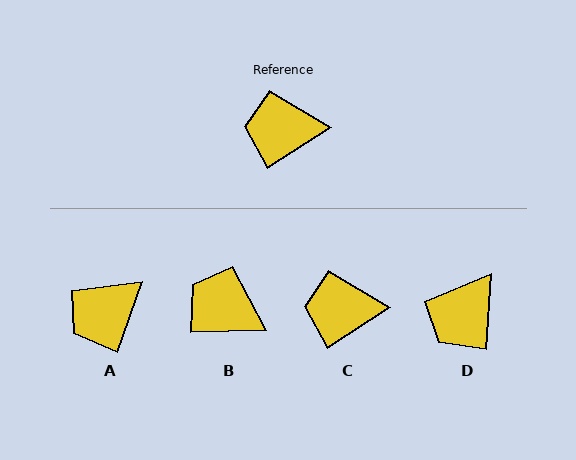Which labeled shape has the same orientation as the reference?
C.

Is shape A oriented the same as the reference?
No, it is off by about 37 degrees.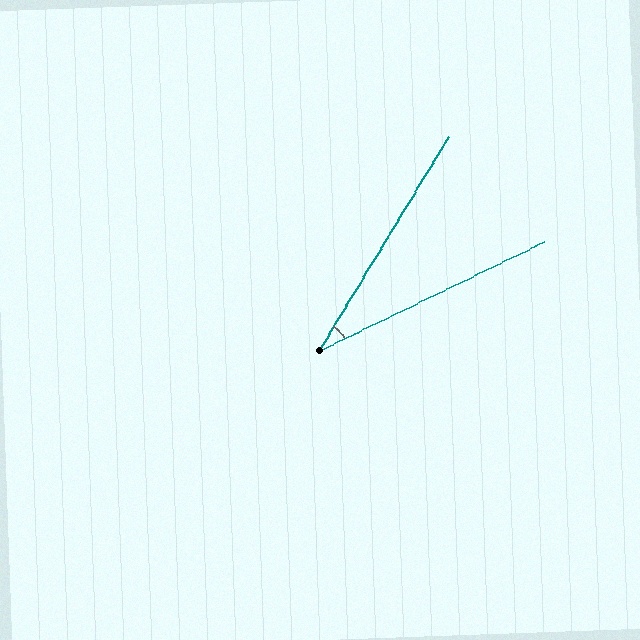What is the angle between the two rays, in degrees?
Approximately 33 degrees.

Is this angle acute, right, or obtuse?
It is acute.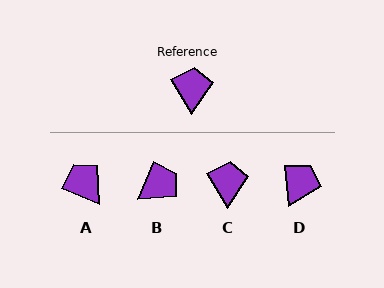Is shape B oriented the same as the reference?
No, it is off by about 53 degrees.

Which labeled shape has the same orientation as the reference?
C.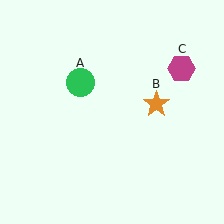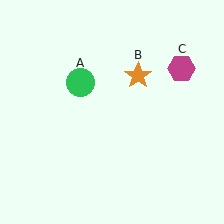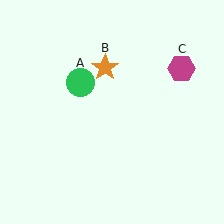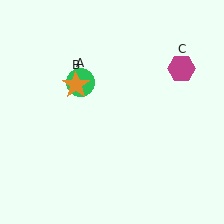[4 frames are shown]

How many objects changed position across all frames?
1 object changed position: orange star (object B).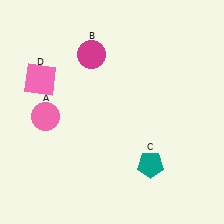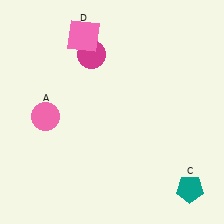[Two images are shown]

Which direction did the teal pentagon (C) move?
The teal pentagon (C) moved right.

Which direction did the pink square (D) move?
The pink square (D) moved up.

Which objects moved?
The objects that moved are: the teal pentagon (C), the pink square (D).